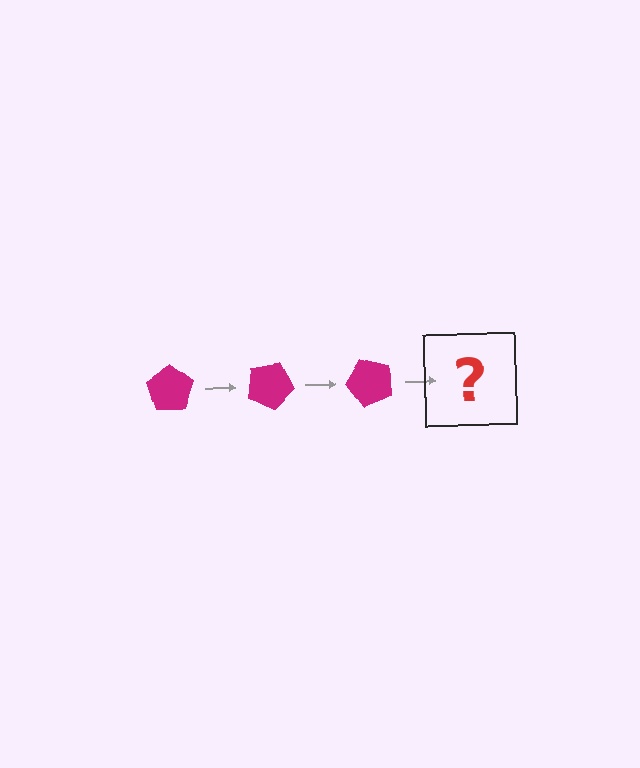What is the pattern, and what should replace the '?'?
The pattern is that the pentagon rotates 25 degrees each step. The '?' should be a magenta pentagon rotated 75 degrees.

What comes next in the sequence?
The next element should be a magenta pentagon rotated 75 degrees.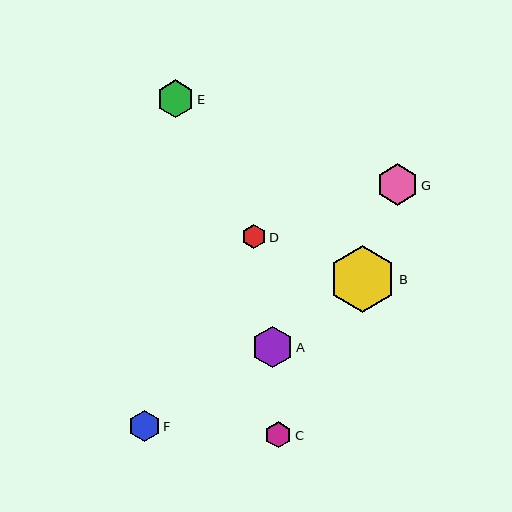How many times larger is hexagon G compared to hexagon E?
Hexagon G is approximately 1.1 times the size of hexagon E.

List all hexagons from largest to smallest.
From largest to smallest: B, G, A, E, F, C, D.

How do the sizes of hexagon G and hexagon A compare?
Hexagon G and hexagon A are approximately the same size.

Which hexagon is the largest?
Hexagon B is the largest with a size of approximately 67 pixels.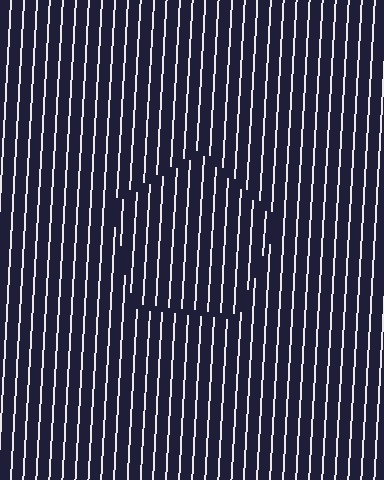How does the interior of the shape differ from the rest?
The interior of the shape contains the same grating, shifted by half a period — the contour is defined by the phase discontinuity where line-ends from the inner and outer gratings abut.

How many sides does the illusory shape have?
5 sides — the line-ends trace a pentagon.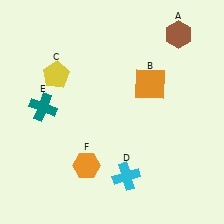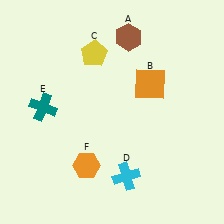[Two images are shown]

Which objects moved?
The objects that moved are: the brown hexagon (A), the yellow pentagon (C).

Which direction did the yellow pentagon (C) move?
The yellow pentagon (C) moved right.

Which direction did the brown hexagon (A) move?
The brown hexagon (A) moved left.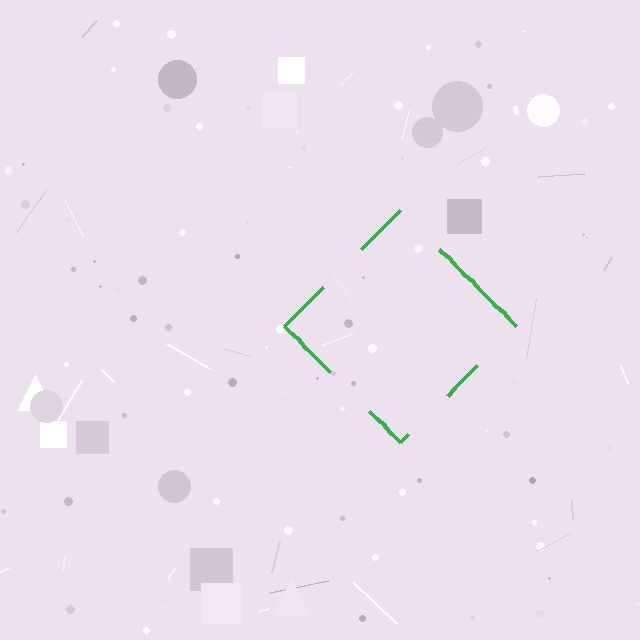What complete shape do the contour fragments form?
The contour fragments form a diamond.